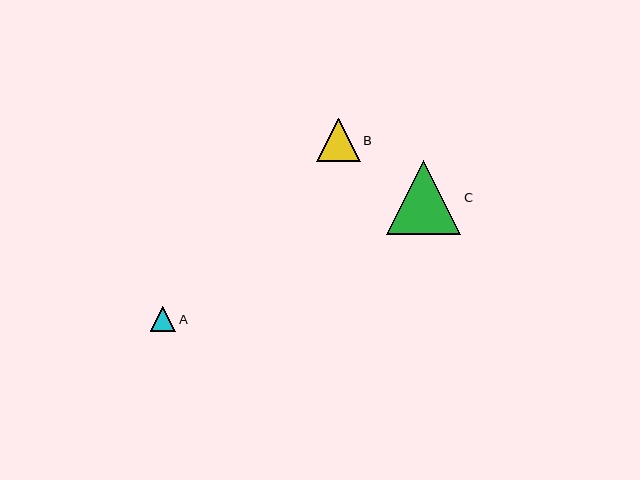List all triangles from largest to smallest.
From largest to smallest: C, B, A.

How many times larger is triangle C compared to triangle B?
Triangle C is approximately 1.7 times the size of triangle B.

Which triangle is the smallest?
Triangle A is the smallest with a size of approximately 26 pixels.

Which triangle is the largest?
Triangle C is the largest with a size of approximately 74 pixels.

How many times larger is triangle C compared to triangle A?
Triangle C is approximately 2.9 times the size of triangle A.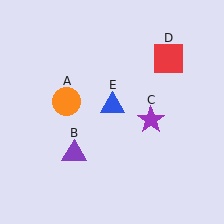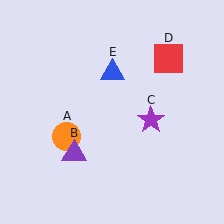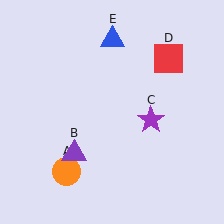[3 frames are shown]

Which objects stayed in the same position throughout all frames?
Purple triangle (object B) and purple star (object C) and red square (object D) remained stationary.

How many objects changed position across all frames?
2 objects changed position: orange circle (object A), blue triangle (object E).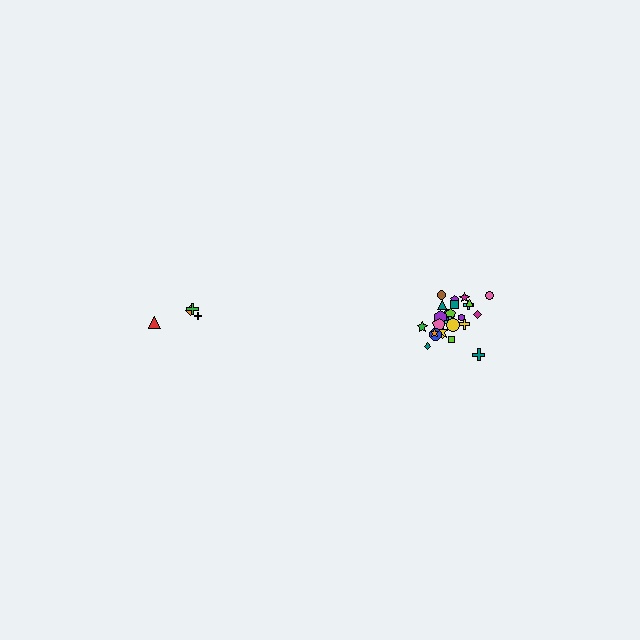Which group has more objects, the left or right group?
The right group.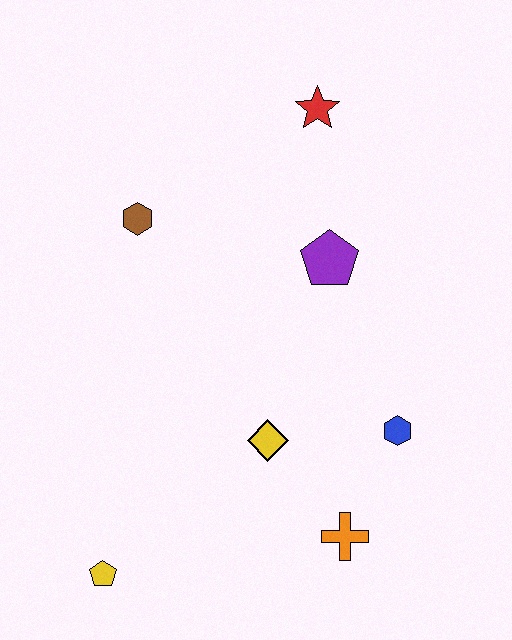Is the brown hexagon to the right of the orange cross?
No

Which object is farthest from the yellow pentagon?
The red star is farthest from the yellow pentagon.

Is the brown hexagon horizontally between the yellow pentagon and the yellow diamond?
Yes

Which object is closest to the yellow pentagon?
The yellow diamond is closest to the yellow pentagon.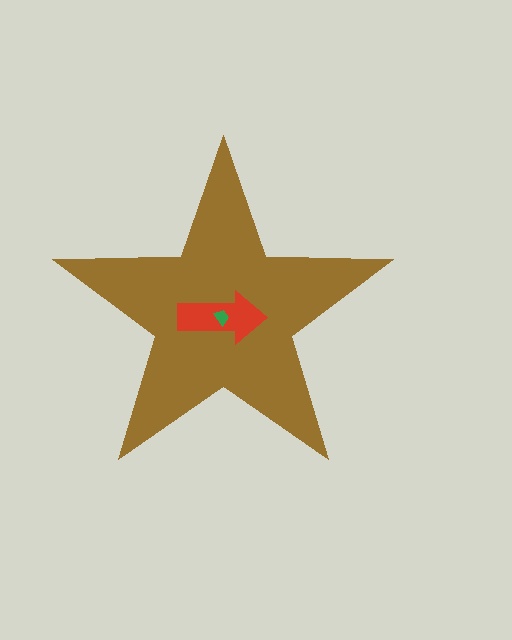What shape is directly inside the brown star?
The red arrow.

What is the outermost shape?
The brown star.